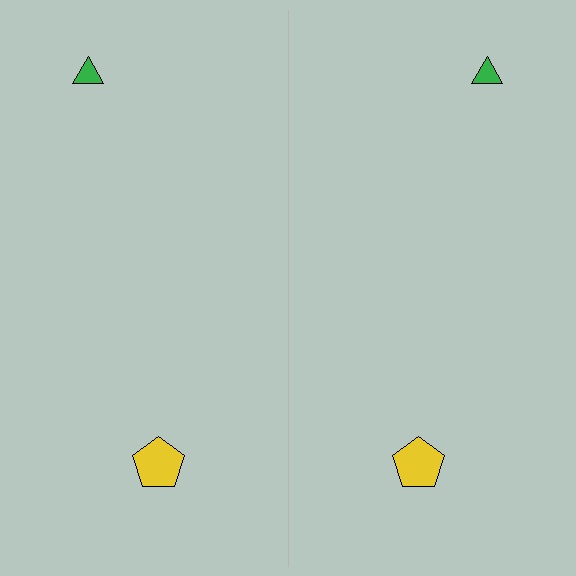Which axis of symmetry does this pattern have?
The pattern has a vertical axis of symmetry running through the center of the image.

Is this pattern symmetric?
Yes, this pattern has bilateral (reflection) symmetry.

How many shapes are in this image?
There are 4 shapes in this image.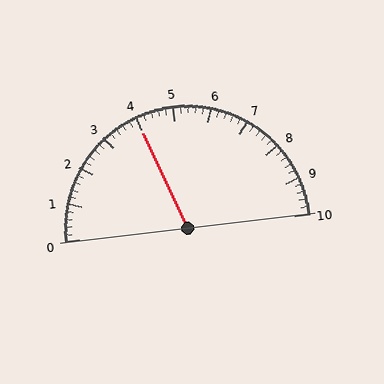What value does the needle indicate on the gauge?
The needle indicates approximately 4.0.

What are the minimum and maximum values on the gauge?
The gauge ranges from 0 to 10.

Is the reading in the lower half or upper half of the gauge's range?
The reading is in the lower half of the range (0 to 10).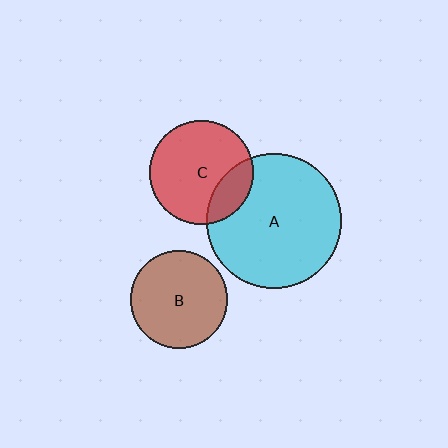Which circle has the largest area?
Circle A (cyan).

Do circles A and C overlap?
Yes.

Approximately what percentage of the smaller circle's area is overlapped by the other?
Approximately 20%.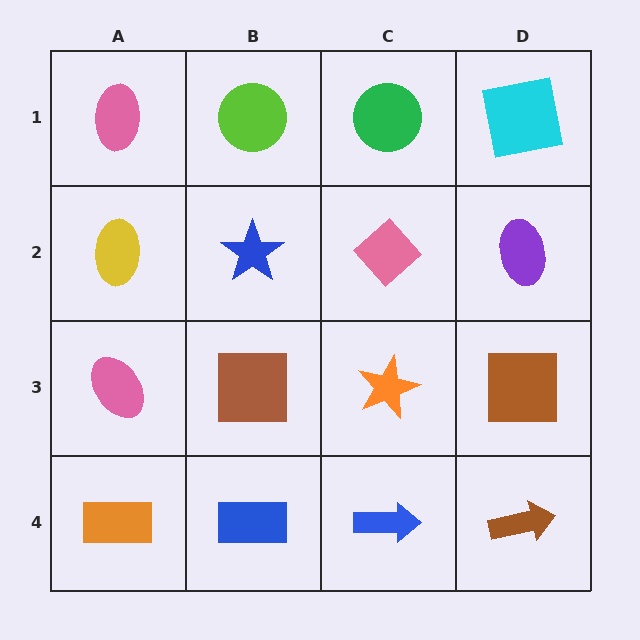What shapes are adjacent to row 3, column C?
A pink diamond (row 2, column C), a blue arrow (row 4, column C), a brown square (row 3, column B), a brown square (row 3, column D).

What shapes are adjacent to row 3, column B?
A blue star (row 2, column B), a blue rectangle (row 4, column B), a pink ellipse (row 3, column A), an orange star (row 3, column C).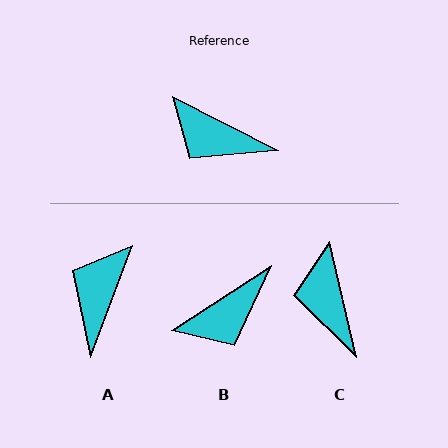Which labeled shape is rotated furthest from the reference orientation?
A, about 83 degrees away.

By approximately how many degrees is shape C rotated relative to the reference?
Approximately 49 degrees clockwise.